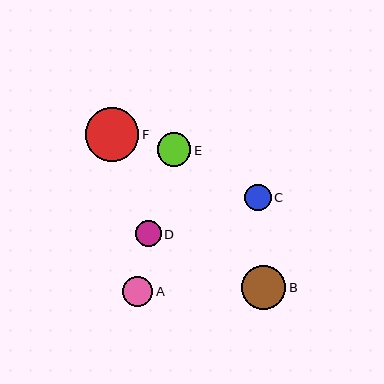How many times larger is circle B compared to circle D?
Circle B is approximately 1.7 times the size of circle D.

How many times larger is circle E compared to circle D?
Circle E is approximately 1.3 times the size of circle D.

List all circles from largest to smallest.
From largest to smallest: F, B, E, A, C, D.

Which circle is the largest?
Circle F is the largest with a size of approximately 53 pixels.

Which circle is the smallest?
Circle D is the smallest with a size of approximately 26 pixels.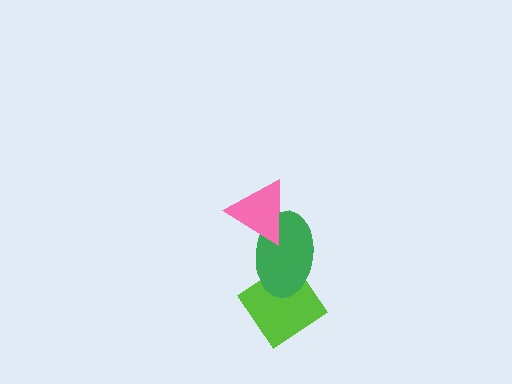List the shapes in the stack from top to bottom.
From top to bottom: the pink triangle, the green ellipse, the lime diamond.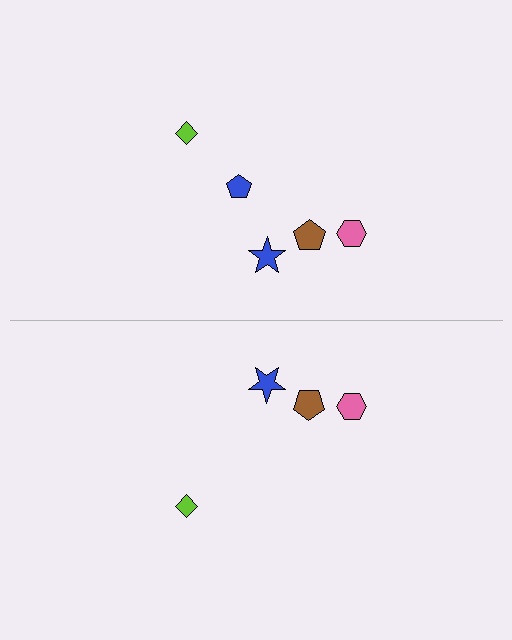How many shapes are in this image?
There are 9 shapes in this image.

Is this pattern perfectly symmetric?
No, the pattern is not perfectly symmetric. A blue pentagon is missing from the bottom side.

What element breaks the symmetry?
A blue pentagon is missing from the bottom side.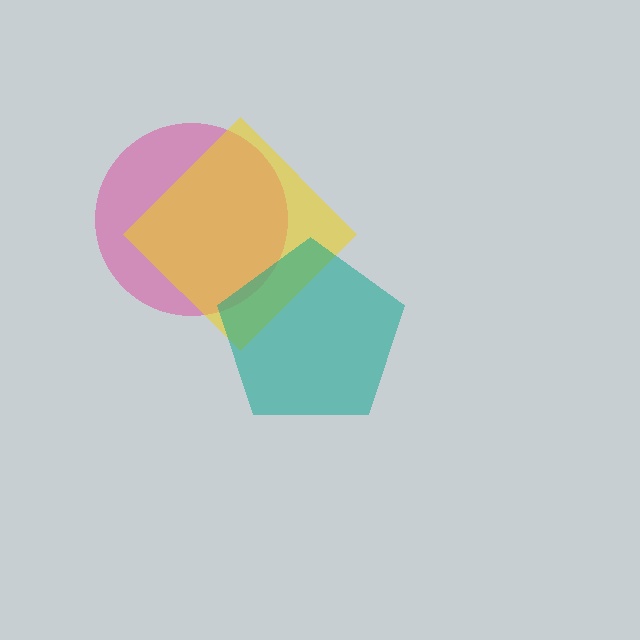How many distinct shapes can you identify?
There are 3 distinct shapes: a pink circle, a yellow diamond, a teal pentagon.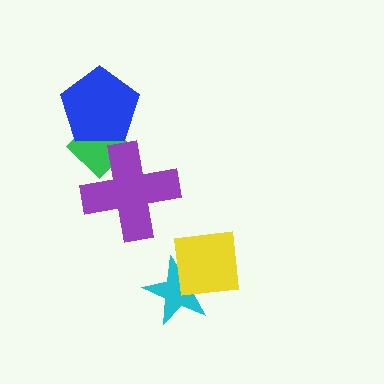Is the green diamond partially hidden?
Yes, it is partially covered by another shape.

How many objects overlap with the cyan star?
1 object overlaps with the cyan star.